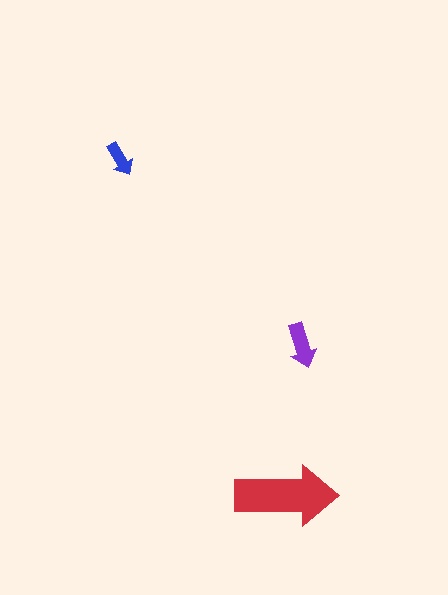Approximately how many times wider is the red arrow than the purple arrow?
About 2.5 times wider.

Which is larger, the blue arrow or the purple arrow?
The purple one.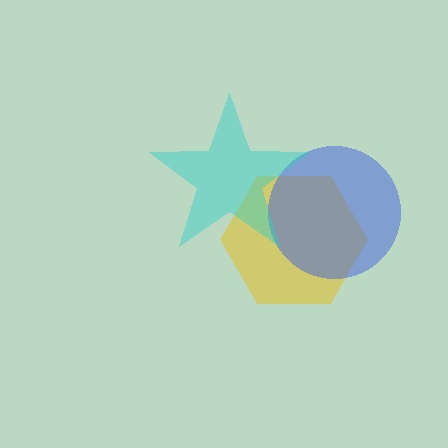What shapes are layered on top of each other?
The layered shapes are: a yellow hexagon, a blue circle, a cyan star.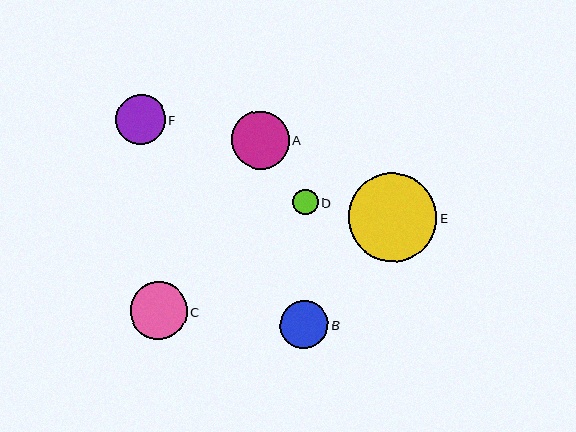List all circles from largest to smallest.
From largest to smallest: E, A, C, F, B, D.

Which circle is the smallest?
Circle D is the smallest with a size of approximately 26 pixels.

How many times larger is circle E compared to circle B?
Circle E is approximately 1.9 times the size of circle B.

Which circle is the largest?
Circle E is the largest with a size of approximately 88 pixels.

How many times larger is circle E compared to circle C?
Circle E is approximately 1.5 times the size of circle C.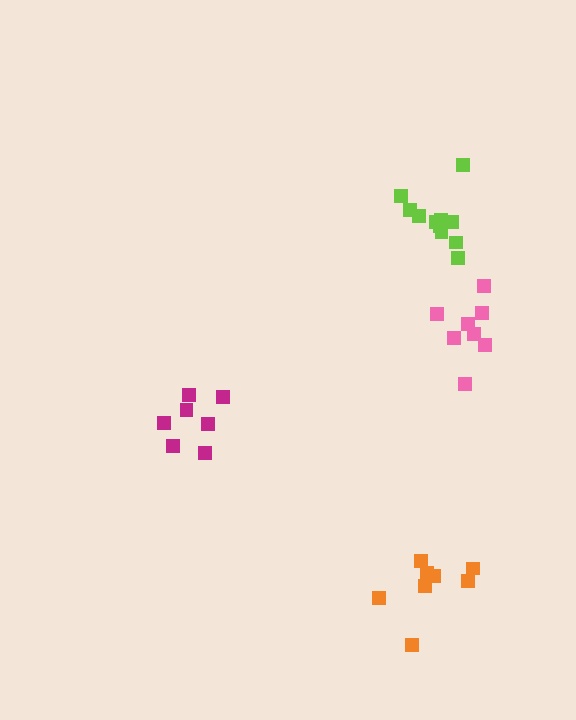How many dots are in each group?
Group 1: 8 dots, Group 2: 8 dots, Group 3: 11 dots, Group 4: 7 dots (34 total).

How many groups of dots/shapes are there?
There are 4 groups.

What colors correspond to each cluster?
The clusters are colored: pink, orange, lime, magenta.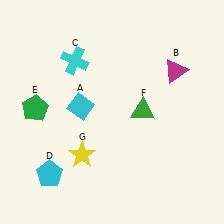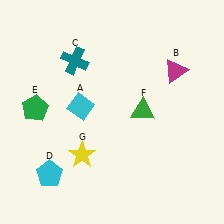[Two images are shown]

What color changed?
The cross (C) changed from cyan in Image 1 to teal in Image 2.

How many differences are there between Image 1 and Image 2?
There is 1 difference between the two images.